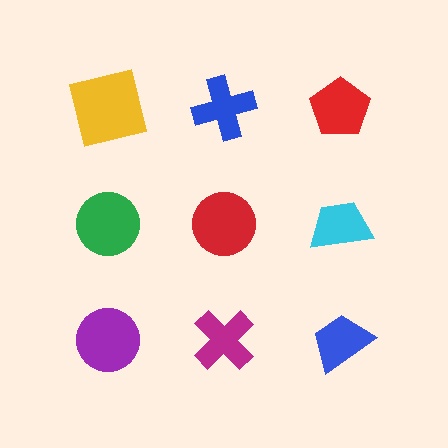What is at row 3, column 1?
A purple circle.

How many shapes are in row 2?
3 shapes.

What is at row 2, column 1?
A green circle.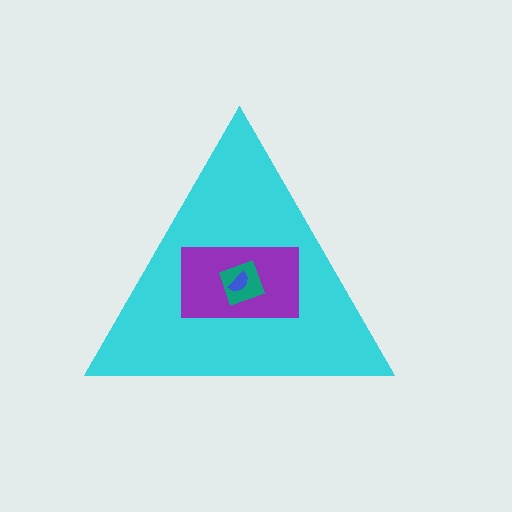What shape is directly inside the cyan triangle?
The purple rectangle.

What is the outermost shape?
The cyan triangle.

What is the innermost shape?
The blue semicircle.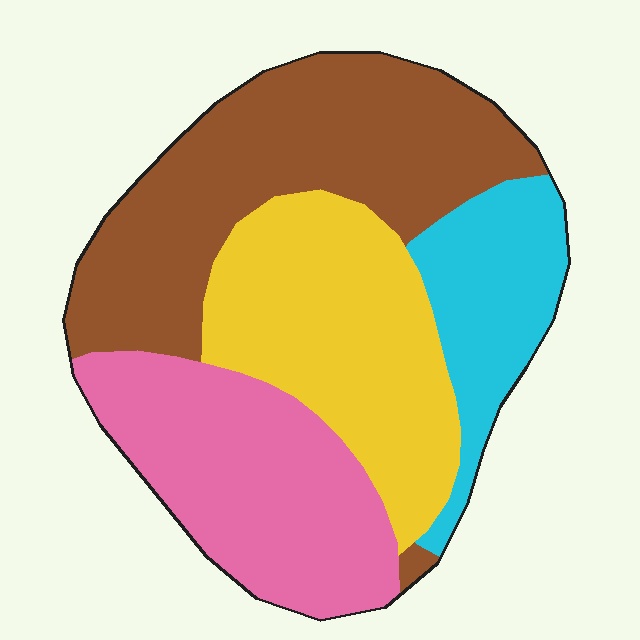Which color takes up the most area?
Brown, at roughly 35%.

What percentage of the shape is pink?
Pink covers 25% of the shape.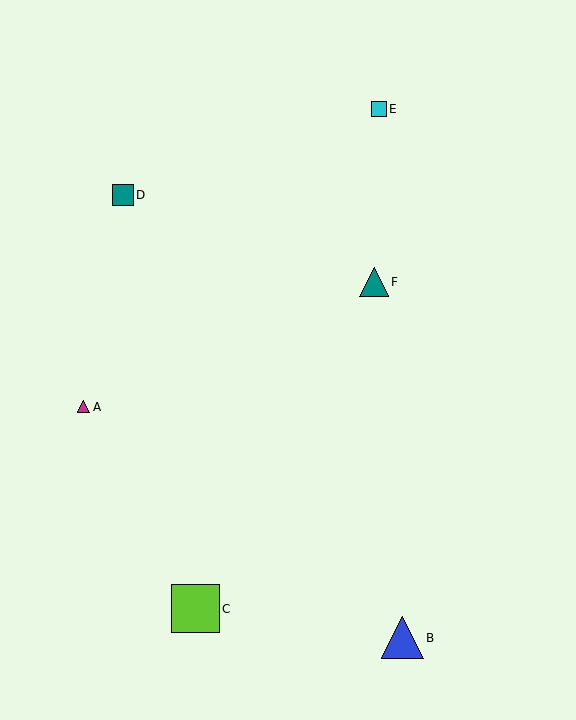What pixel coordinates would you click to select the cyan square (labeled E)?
Click at (379, 109) to select the cyan square E.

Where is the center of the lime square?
The center of the lime square is at (195, 609).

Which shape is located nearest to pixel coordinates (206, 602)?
The lime square (labeled C) at (195, 609) is nearest to that location.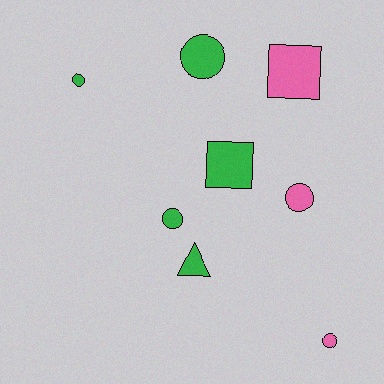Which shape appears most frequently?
Circle, with 5 objects.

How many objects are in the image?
There are 8 objects.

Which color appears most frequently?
Green, with 5 objects.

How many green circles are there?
There are 3 green circles.